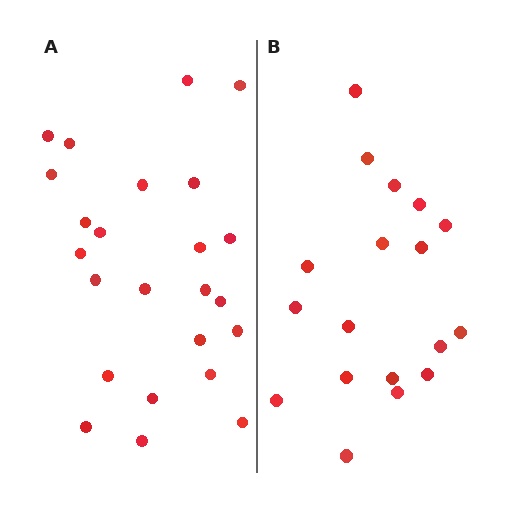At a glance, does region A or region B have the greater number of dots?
Region A (the left region) has more dots.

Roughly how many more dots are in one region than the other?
Region A has about 6 more dots than region B.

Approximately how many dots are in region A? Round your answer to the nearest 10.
About 20 dots. (The exact count is 24, which rounds to 20.)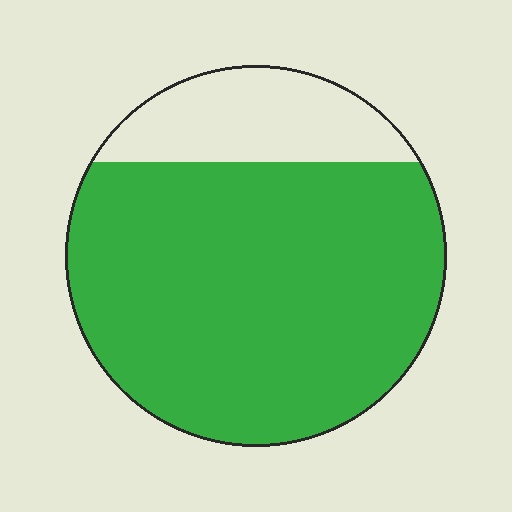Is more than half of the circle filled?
Yes.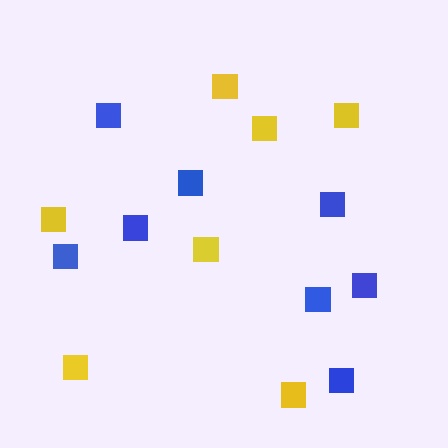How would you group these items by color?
There are 2 groups: one group of blue squares (8) and one group of yellow squares (7).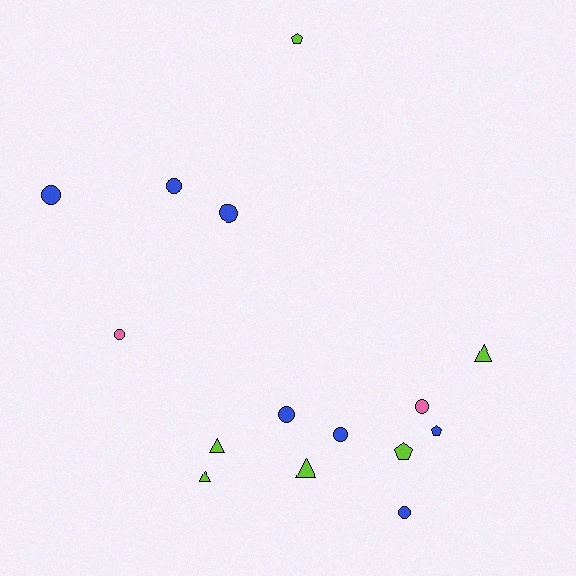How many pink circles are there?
There are 2 pink circles.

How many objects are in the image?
There are 15 objects.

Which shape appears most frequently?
Circle, with 8 objects.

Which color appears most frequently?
Blue, with 7 objects.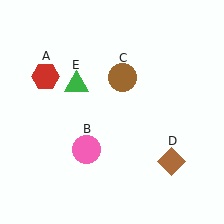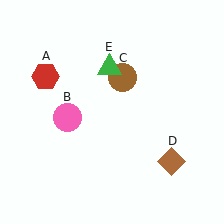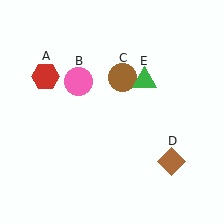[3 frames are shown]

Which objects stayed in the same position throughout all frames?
Red hexagon (object A) and brown circle (object C) and brown diamond (object D) remained stationary.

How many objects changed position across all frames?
2 objects changed position: pink circle (object B), green triangle (object E).